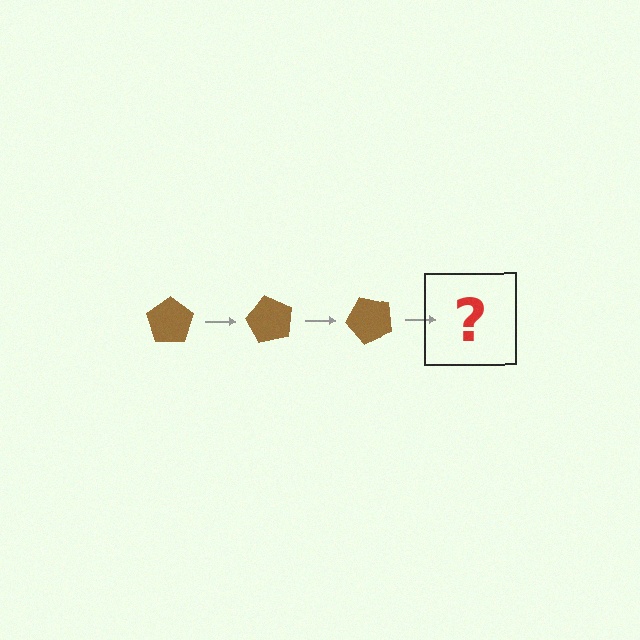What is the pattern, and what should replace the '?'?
The pattern is that the pentagon rotates 60 degrees each step. The '?' should be a brown pentagon rotated 180 degrees.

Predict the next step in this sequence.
The next step is a brown pentagon rotated 180 degrees.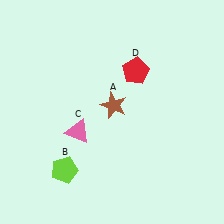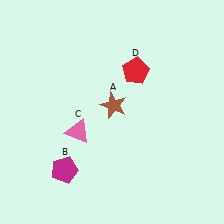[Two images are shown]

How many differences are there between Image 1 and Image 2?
There is 1 difference between the two images.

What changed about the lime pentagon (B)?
In Image 1, B is lime. In Image 2, it changed to magenta.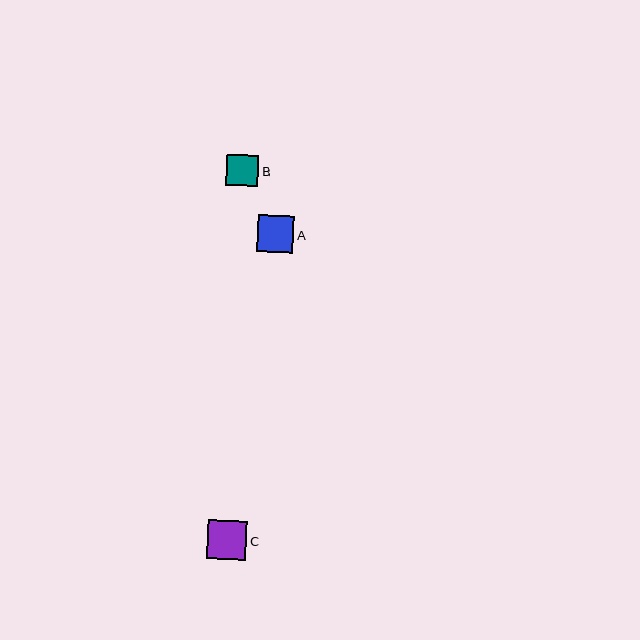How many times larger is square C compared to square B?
Square C is approximately 1.2 times the size of square B.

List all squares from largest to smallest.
From largest to smallest: C, A, B.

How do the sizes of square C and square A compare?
Square C and square A are approximately the same size.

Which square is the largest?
Square C is the largest with a size of approximately 39 pixels.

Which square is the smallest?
Square B is the smallest with a size of approximately 32 pixels.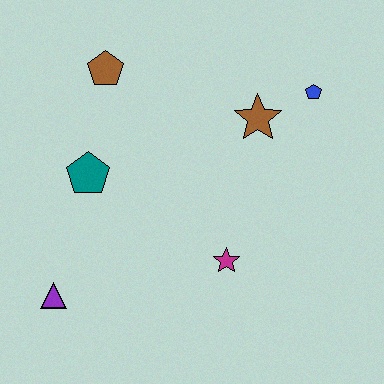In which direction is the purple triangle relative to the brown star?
The purple triangle is to the left of the brown star.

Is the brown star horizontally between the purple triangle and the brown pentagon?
No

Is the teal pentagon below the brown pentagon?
Yes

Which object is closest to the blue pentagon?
The brown star is closest to the blue pentagon.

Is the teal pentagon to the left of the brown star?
Yes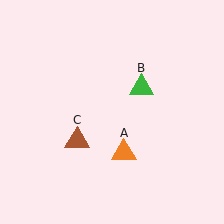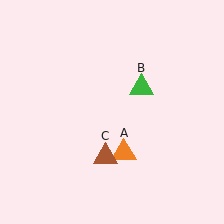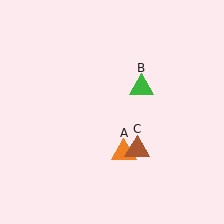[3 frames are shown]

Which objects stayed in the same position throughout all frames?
Orange triangle (object A) and green triangle (object B) remained stationary.